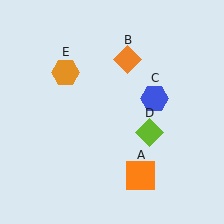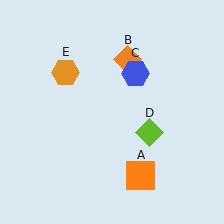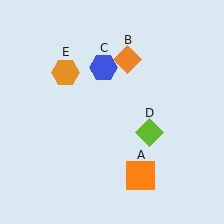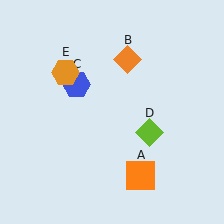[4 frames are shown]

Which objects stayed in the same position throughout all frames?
Orange square (object A) and orange diamond (object B) and lime diamond (object D) and orange hexagon (object E) remained stationary.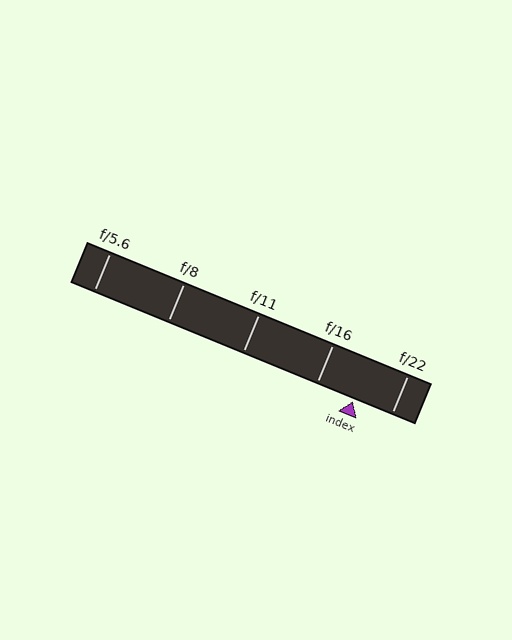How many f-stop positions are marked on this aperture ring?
There are 5 f-stop positions marked.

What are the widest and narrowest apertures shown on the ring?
The widest aperture shown is f/5.6 and the narrowest is f/22.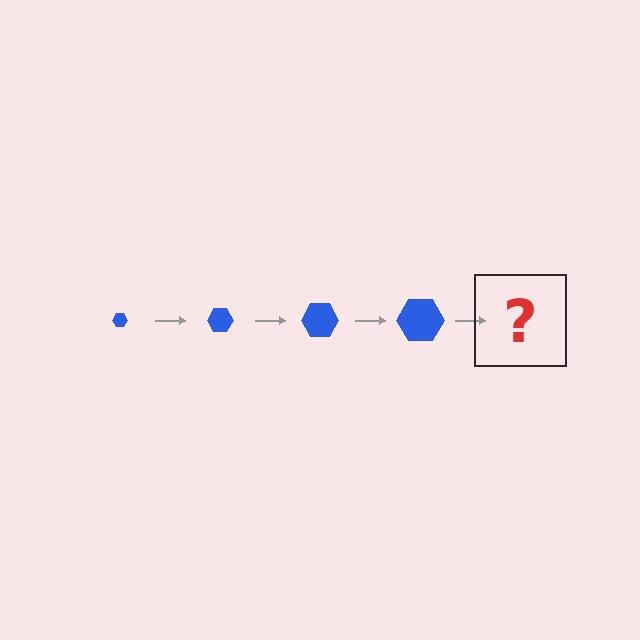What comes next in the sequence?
The next element should be a blue hexagon, larger than the previous one.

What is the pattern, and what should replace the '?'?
The pattern is that the hexagon gets progressively larger each step. The '?' should be a blue hexagon, larger than the previous one.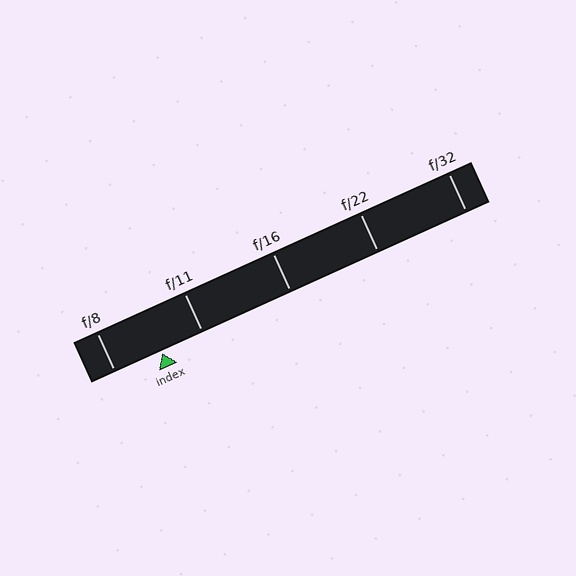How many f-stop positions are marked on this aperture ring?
There are 5 f-stop positions marked.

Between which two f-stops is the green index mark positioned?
The index mark is between f/8 and f/11.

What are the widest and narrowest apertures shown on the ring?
The widest aperture shown is f/8 and the narrowest is f/32.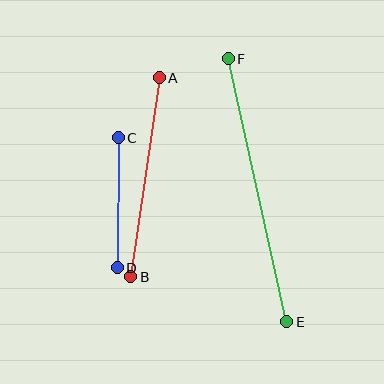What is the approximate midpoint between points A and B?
The midpoint is at approximately (145, 177) pixels.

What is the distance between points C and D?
The distance is approximately 130 pixels.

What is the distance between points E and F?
The distance is approximately 270 pixels.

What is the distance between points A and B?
The distance is approximately 201 pixels.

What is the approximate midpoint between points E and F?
The midpoint is at approximately (258, 190) pixels.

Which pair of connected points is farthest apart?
Points E and F are farthest apart.